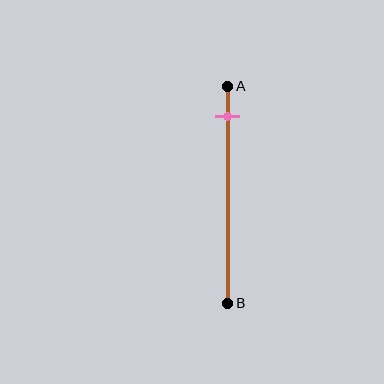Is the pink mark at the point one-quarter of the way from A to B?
No, the mark is at about 15% from A, not at the 25% one-quarter point.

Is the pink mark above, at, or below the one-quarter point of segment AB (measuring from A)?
The pink mark is above the one-quarter point of segment AB.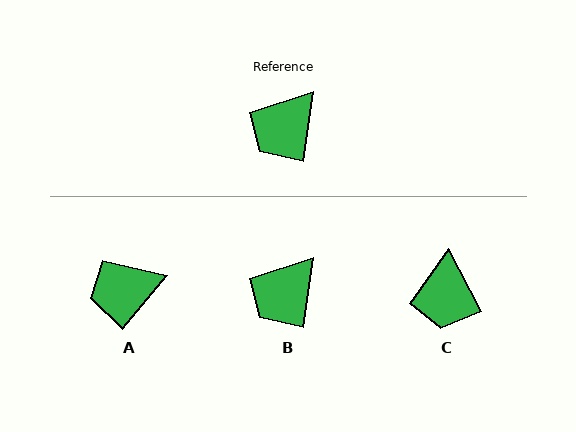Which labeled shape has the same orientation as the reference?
B.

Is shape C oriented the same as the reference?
No, it is off by about 36 degrees.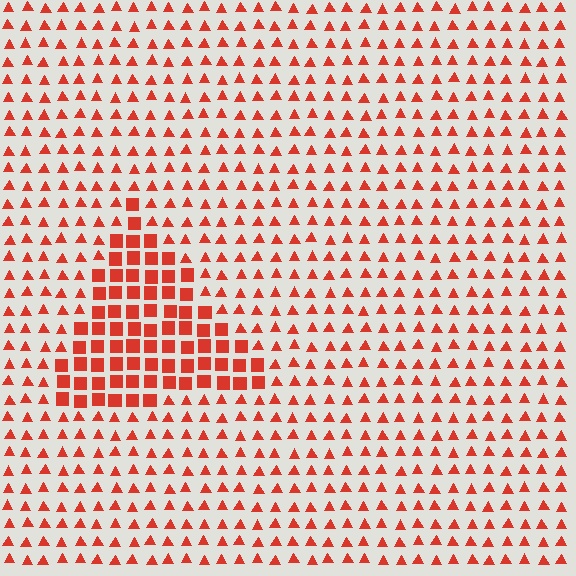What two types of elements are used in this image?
The image uses squares inside the triangle region and triangles outside it.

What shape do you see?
I see a triangle.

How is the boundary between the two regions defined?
The boundary is defined by a change in element shape: squares inside vs. triangles outside. All elements share the same color and spacing.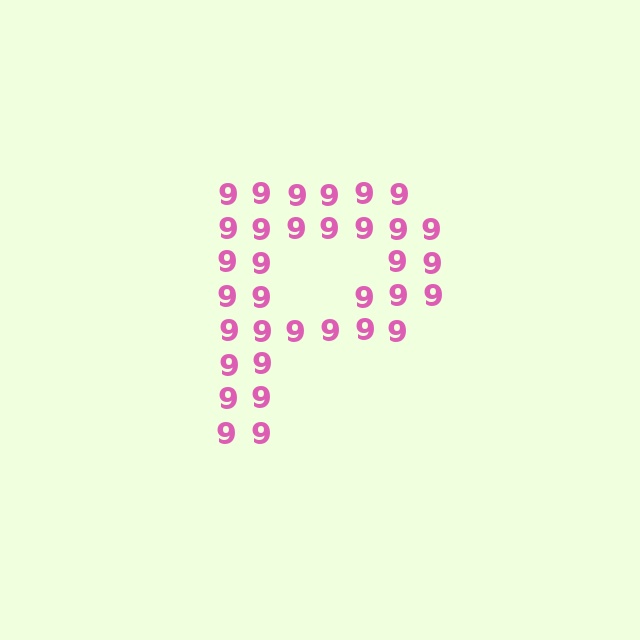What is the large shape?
The large shape is the letter P.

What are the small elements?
The small elements are digit 9's.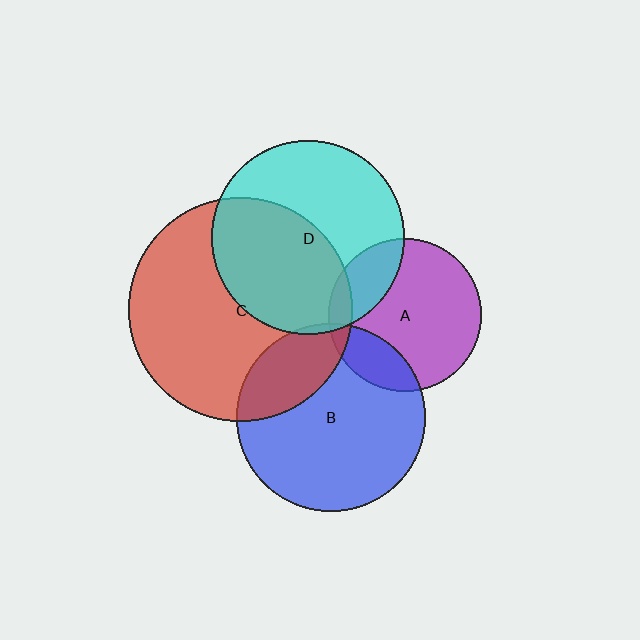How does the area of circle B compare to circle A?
Approximately 1.5 times.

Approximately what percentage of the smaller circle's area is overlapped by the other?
Approximately 25%.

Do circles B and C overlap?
Yes.